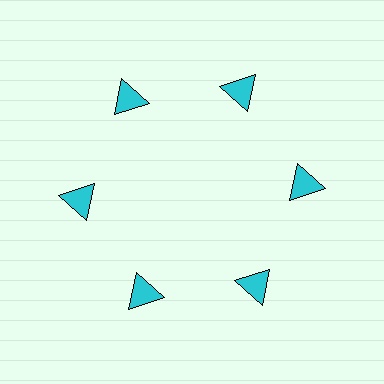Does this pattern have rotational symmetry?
Yes, this pattern has 6-fold rotational symmetry. It looks the same after rotating 60 degrees around the center.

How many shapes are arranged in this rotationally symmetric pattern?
There are 6 shapes, arranged in 6 groups of 1.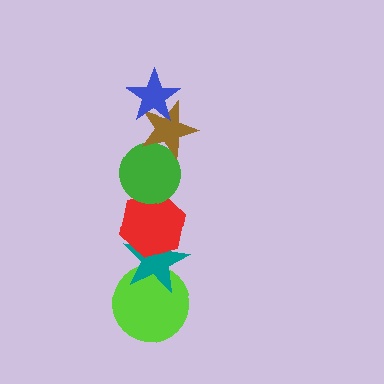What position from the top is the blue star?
The blue star is 1st from the top.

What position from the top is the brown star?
The brown star is 2nd from the top.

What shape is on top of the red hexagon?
The green circle is on top of the red hexagon.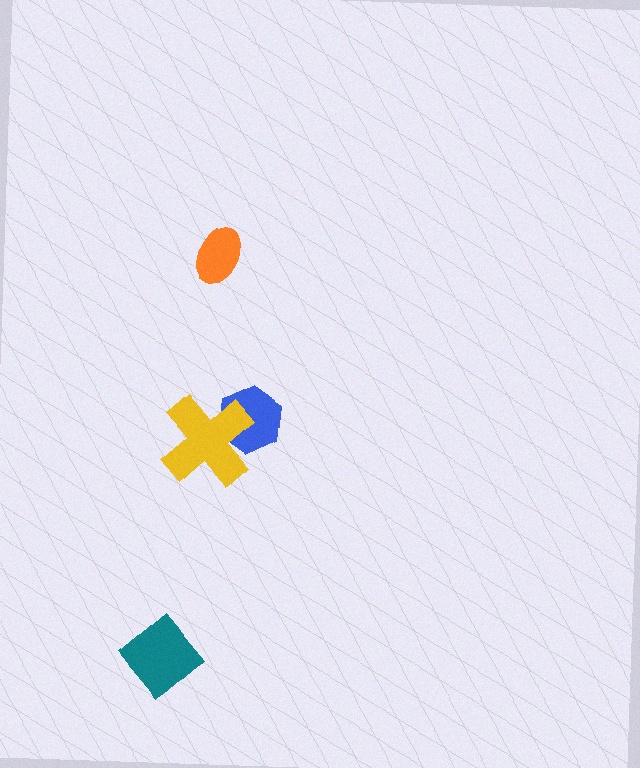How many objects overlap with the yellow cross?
1 object overlaps with the yellow cross.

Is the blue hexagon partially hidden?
Yes, it is partially covered by another shape.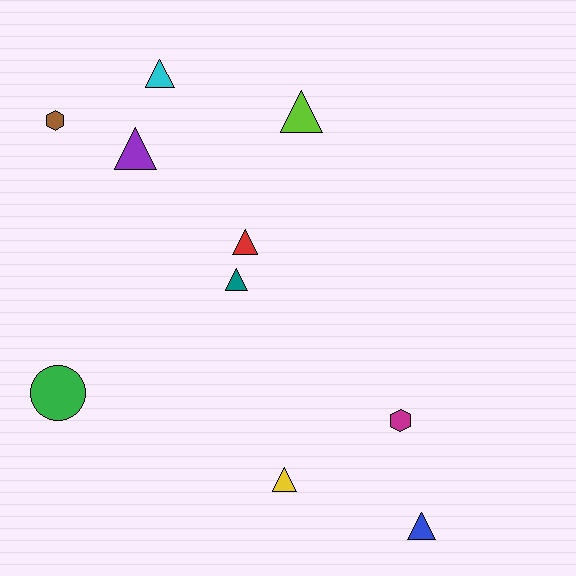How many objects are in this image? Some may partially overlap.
There are 10 objects.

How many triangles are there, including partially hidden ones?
There are 7 triangles.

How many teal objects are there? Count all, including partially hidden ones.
There is 1 teal object.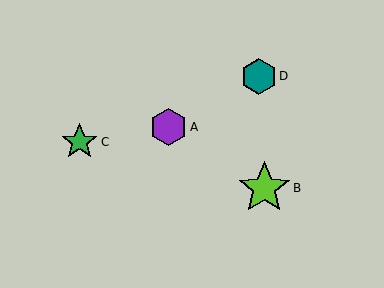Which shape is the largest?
The lime star (labeled B) is the largest.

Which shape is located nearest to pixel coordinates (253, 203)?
The lime star (labeled B) at (264, 188) is nearest to that location.